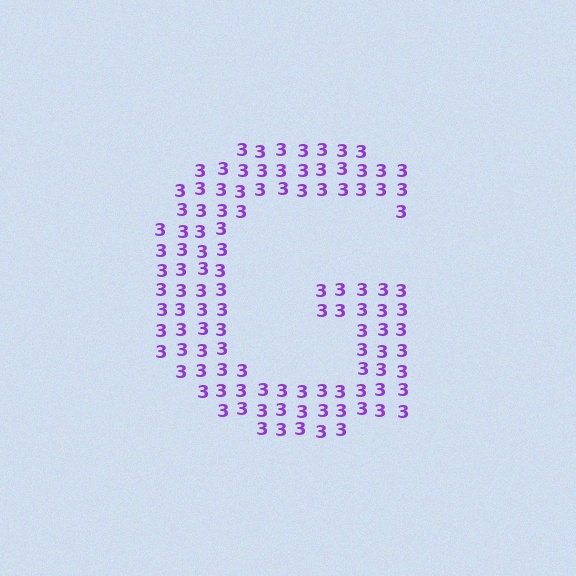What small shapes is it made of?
It is made of small digit 3's.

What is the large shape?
The large shape is the letter G.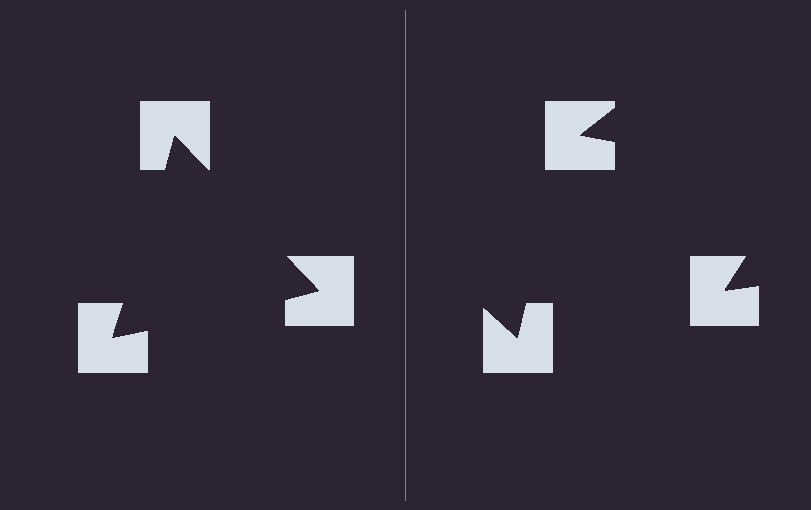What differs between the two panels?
The notched squares are positioned identically on both sides; only the wedge orientations differ. On the left they align to a triangle; on the right they are misaligned.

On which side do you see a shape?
An illusory triangle appears on the left side. On the right side the wedge cuts are rotated, so no coherent shape forms.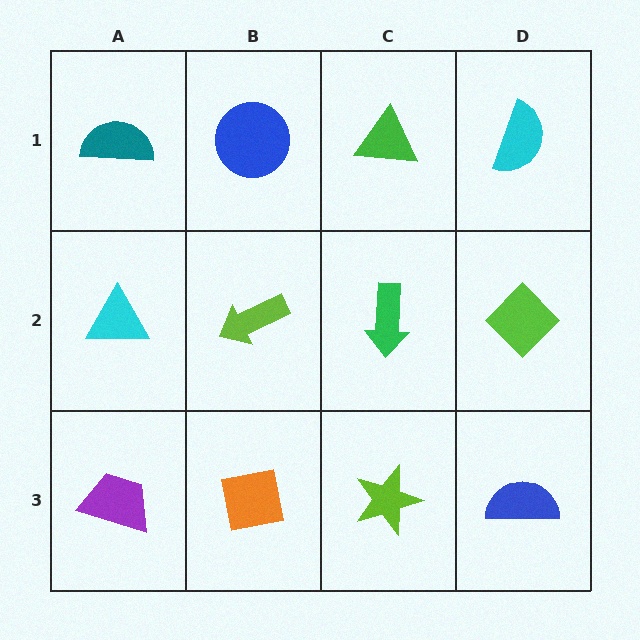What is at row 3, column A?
A purple trapezoid.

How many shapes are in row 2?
4 shapes.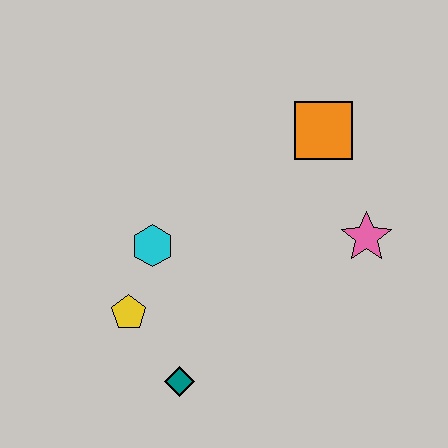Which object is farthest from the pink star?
The yellow pentagon is farthest from the pink star.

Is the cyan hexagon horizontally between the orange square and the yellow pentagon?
Yes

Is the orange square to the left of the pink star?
Yes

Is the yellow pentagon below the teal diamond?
No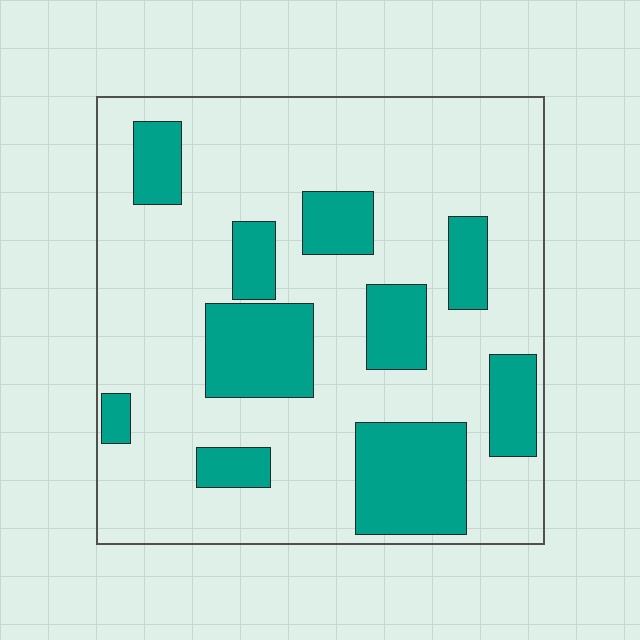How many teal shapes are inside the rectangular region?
10.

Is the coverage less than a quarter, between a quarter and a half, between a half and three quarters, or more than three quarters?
Between a quarter and a half.